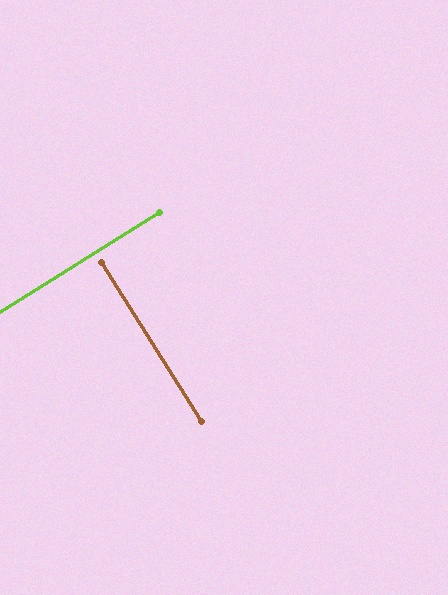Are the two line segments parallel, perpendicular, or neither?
Perpendicular — they meet at approximately 90°.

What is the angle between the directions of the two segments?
Approximately 90 degrees.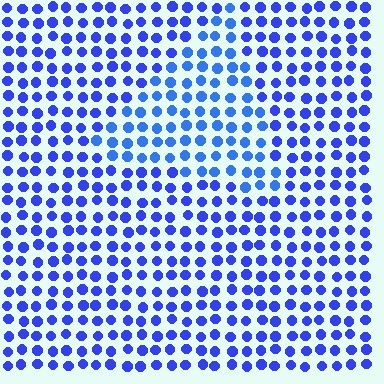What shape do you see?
I see a triangle.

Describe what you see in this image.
The image is filled with small blue elements in a uniform arrangement. A triangle-shaped region is visible where the elements are tinted to a slightly different hue, forming a subtle color boundary.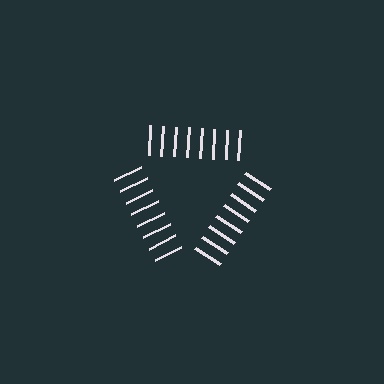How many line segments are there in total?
24 — 8 along each of the 3 edges.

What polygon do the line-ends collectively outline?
An illusory triangle — the line segments terminate on its edges but no continuous stroke is drawn.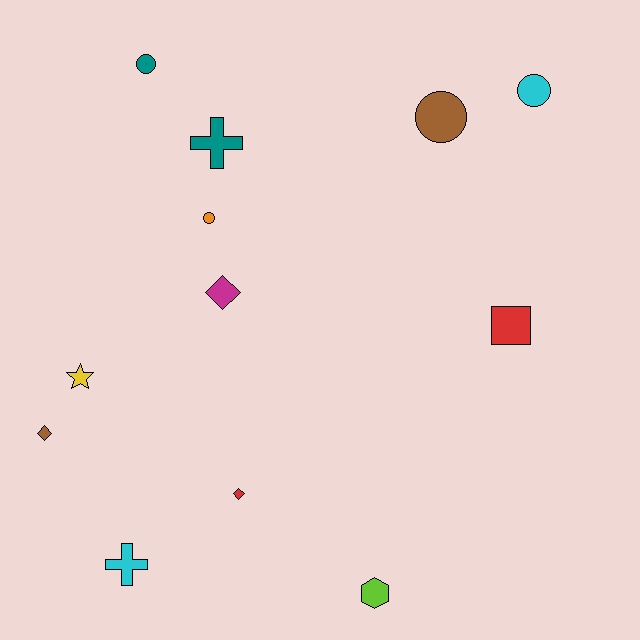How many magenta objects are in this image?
There is 1 magenta object.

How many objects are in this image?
There are 12 objects.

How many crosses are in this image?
There are 2 crosses.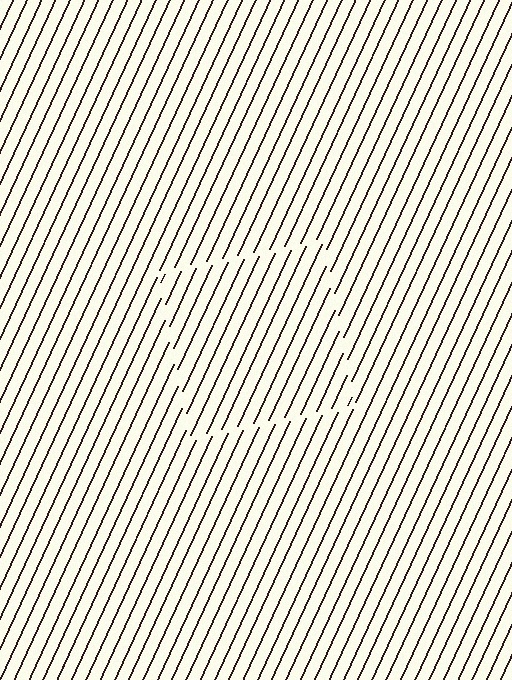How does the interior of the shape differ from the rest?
The interior of the shape contains the same grating, shifted by half a period — the contour is defined by the phase discontinuity where line-ends from the inner and outer gratings abut.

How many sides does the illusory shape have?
4 sides — the line-ends trace a square.